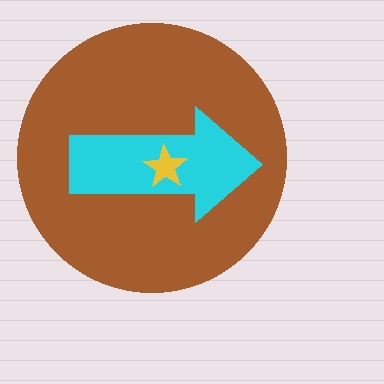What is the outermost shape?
The brown circle.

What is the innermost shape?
The yellow star.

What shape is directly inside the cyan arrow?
The yellow star.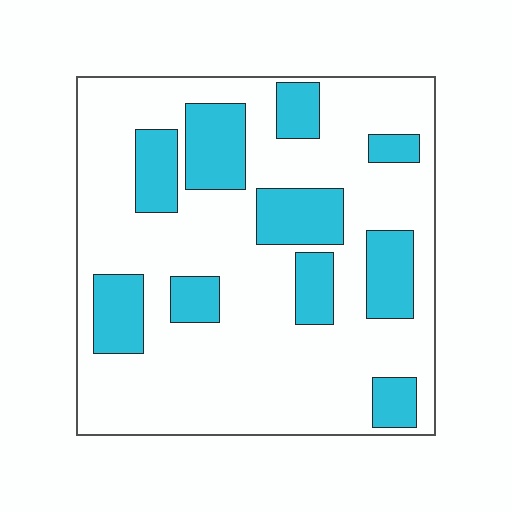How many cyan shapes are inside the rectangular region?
10.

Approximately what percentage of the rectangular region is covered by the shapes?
Approximately 25%.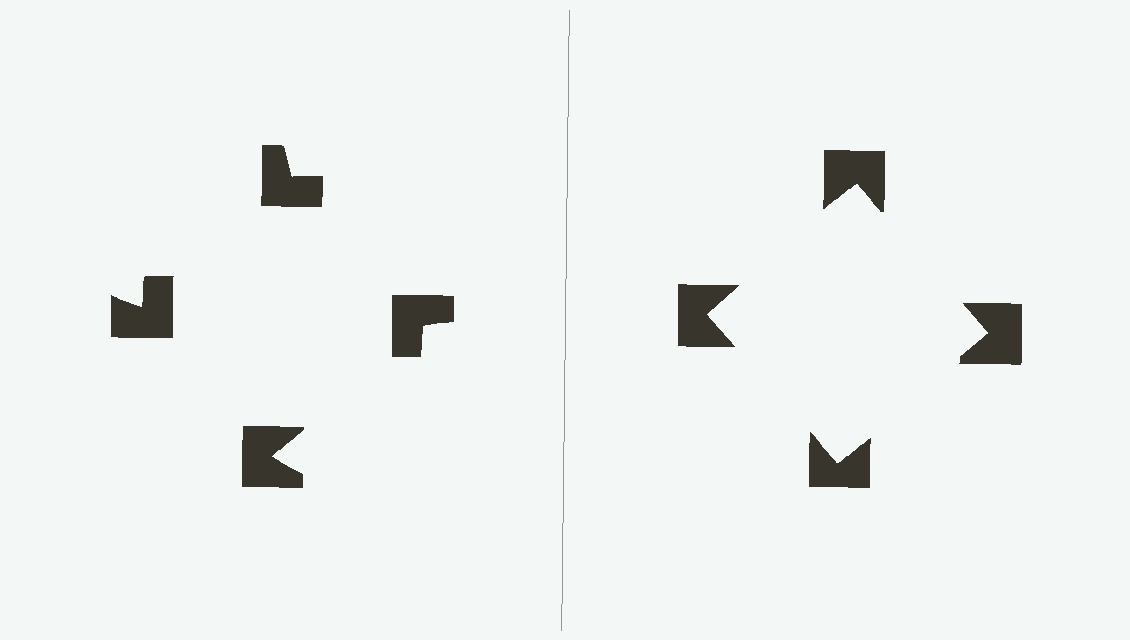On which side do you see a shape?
An illusory square appears on the right side. On the left side the wedge cuts are rotated, so no coherent shape forms.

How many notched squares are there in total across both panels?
8 — 4 on each side.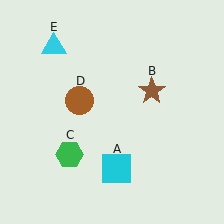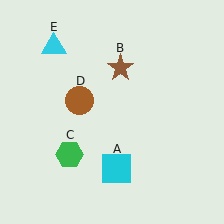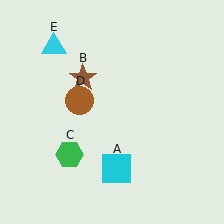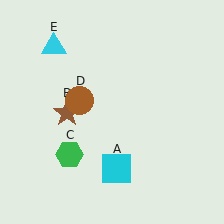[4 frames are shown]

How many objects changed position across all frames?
1 object changed position: brown star (object B).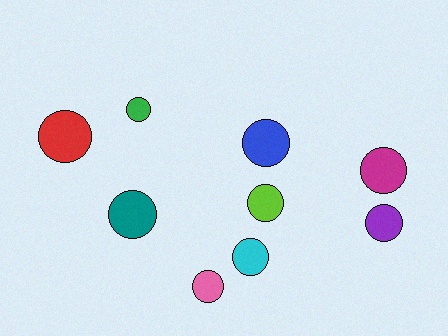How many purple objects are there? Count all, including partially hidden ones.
There is 1 purple object.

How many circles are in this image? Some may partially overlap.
There are 9 circles.